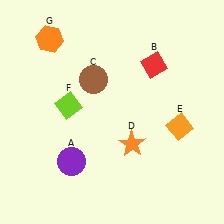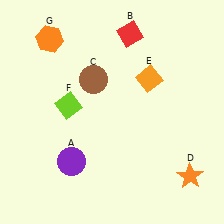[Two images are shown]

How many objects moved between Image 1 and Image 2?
3 objects moved between the two images.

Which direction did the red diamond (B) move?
The red diamond (B) moved up.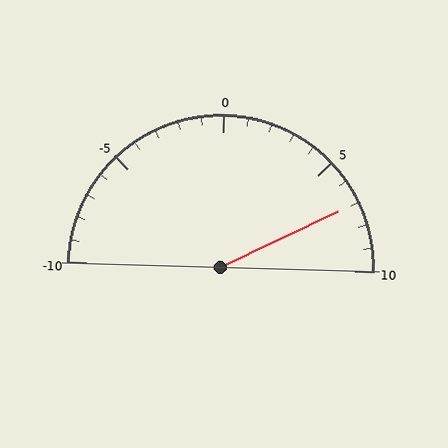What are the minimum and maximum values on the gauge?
The gauge ranges from -10 to 10.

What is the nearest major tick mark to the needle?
The nearest major tick mark is 5.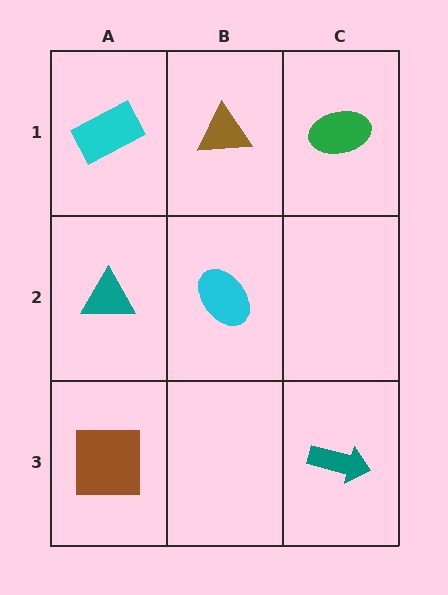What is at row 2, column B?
A cyan ellipse.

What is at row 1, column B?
A brown triangle.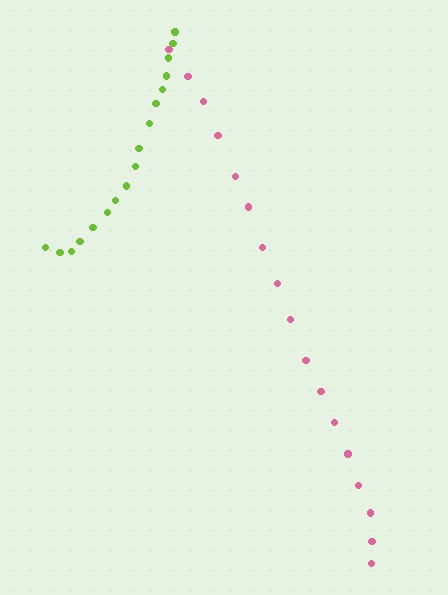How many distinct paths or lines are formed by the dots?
There are 2 distinct paths.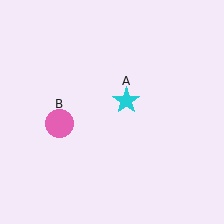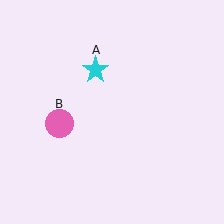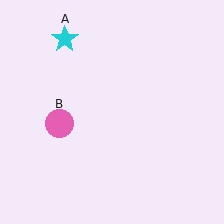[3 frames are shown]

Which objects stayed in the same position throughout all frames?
Pink circle (object B) remained stationary.